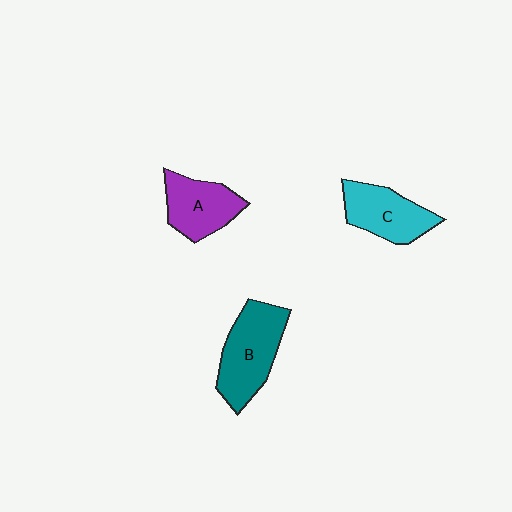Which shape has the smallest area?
Shape A (purple).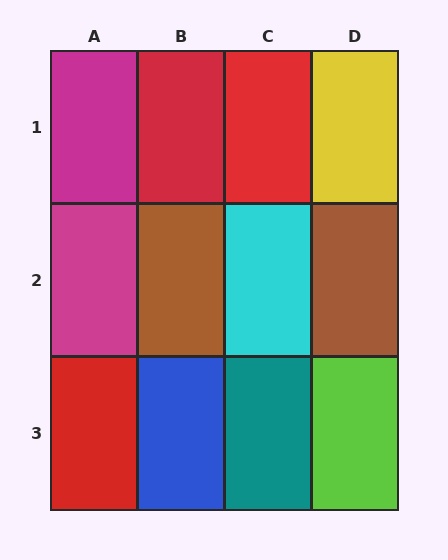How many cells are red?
3 cells are red.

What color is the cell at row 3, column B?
Blue.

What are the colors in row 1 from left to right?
Magenta, red, red, yellow.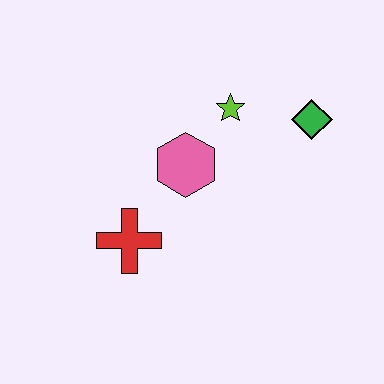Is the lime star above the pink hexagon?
Yes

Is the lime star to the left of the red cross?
No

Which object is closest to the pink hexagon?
The lime star is closest to the pink hexagon.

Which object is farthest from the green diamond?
The red cross is farthest from the green diamond.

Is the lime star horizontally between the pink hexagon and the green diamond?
Yes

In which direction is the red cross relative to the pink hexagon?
The red cross is below the pink hexagon.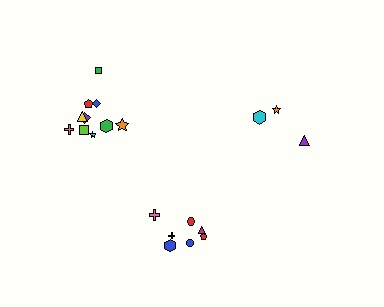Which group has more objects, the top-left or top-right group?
The top-left group.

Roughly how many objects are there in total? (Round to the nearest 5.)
Roughly 20 objects in total.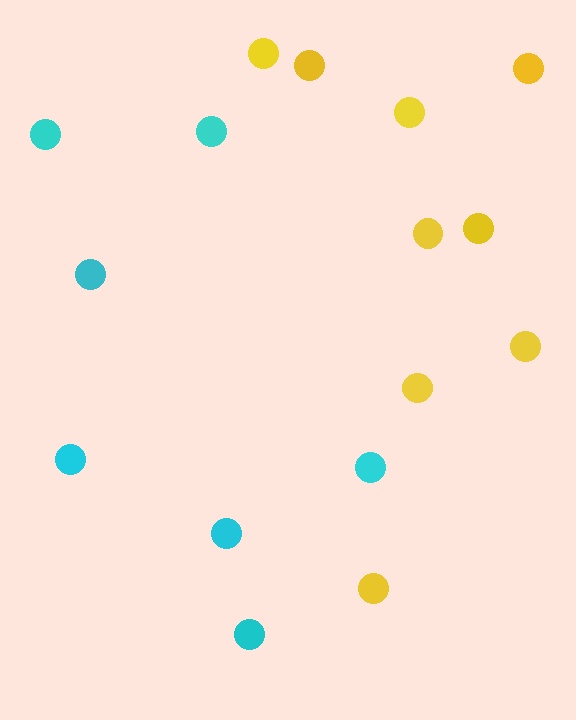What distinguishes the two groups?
There are 2 groups: one group of yellow circles (9) and one group of cyan circles (7).